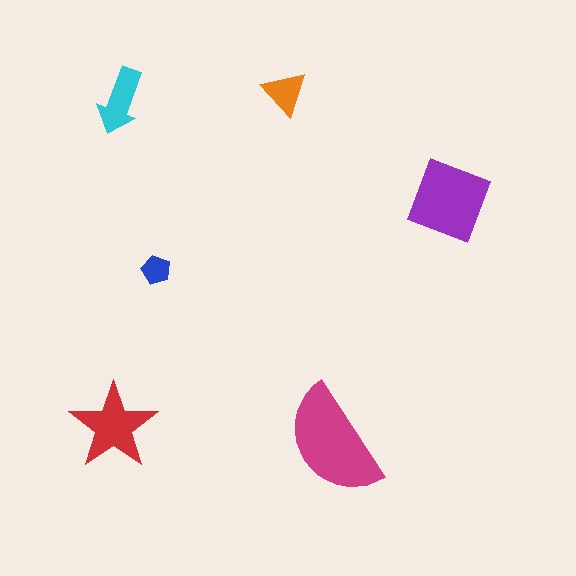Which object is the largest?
The magenta semicircle.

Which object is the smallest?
The blue pentagon.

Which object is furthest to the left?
The red star is leftmost.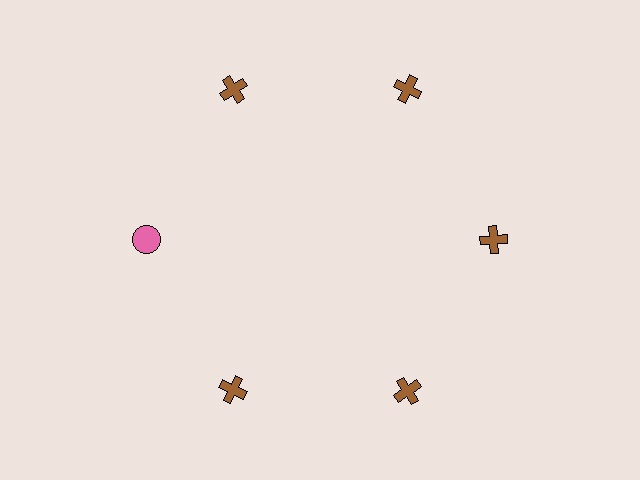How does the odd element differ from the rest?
It differs in both color (pink instead of brown) and shape (circle instead of cross).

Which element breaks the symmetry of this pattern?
The pink circle at roughly the 9 o'clock position breaks the symmetry. All other shapes are brown crosses.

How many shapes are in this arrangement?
There are 6 shapes arranged in a ring pattern.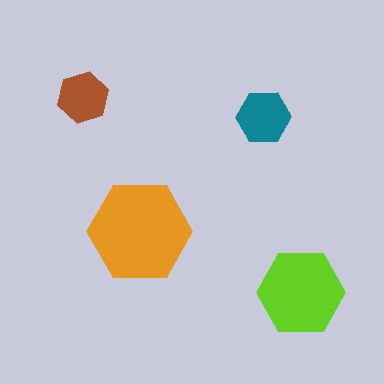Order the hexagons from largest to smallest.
the orange one, the lime one, the teal one, the brown one.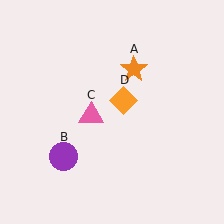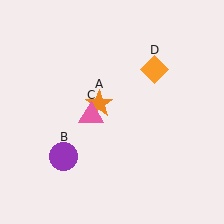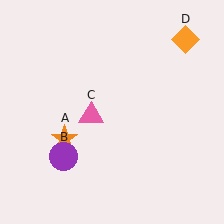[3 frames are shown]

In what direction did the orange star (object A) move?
The orange star (object A) moved down and to the left.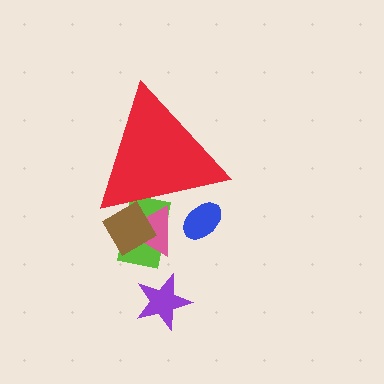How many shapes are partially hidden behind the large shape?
4 shapes are partially hidden.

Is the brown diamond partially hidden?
Yes, the brown diamond is partially hidden behind the red triangle.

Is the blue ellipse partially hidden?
Yes, the blue ellipse is partially hidden behind the red triangle.